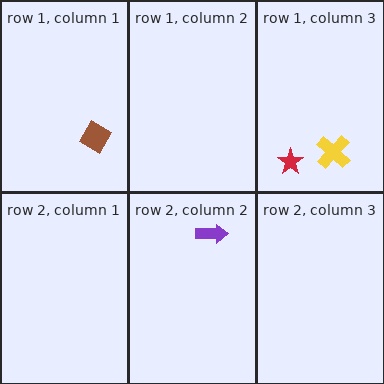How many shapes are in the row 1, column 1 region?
1.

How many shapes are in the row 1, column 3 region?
2.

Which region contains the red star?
The row 1, column 3 region.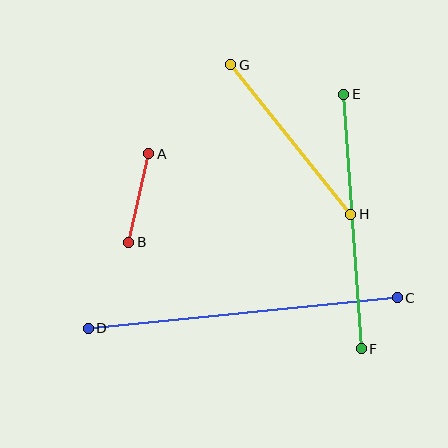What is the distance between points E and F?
The distance is approximately 255 pixels.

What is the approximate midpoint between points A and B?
The midpoint is at approximately (139, 198) pixels.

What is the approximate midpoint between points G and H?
The midpoint is at approximately (291, 139) pixels.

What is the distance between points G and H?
The distance is approximately 192 pixels.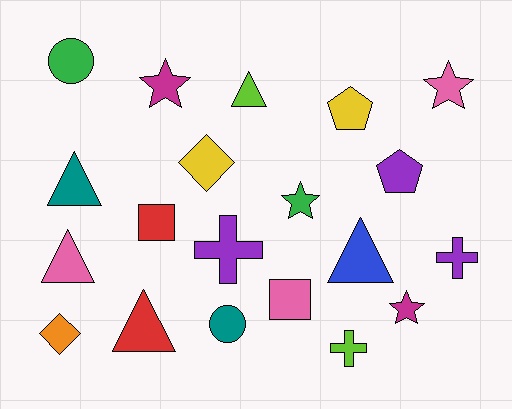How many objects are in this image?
There are 20 objects.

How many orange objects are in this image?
There is 1 orange object.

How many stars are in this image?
There are 4 stars.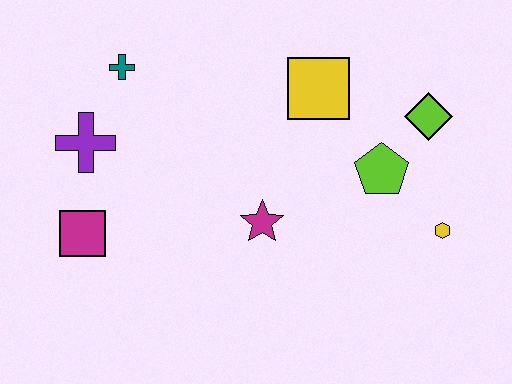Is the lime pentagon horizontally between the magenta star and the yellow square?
No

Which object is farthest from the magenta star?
The teal cross is farthest from the magenta star.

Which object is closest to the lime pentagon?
The lime diamond is closest to the lime pentagon.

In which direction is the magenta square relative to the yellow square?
The magenta square is to the left of the yellow square.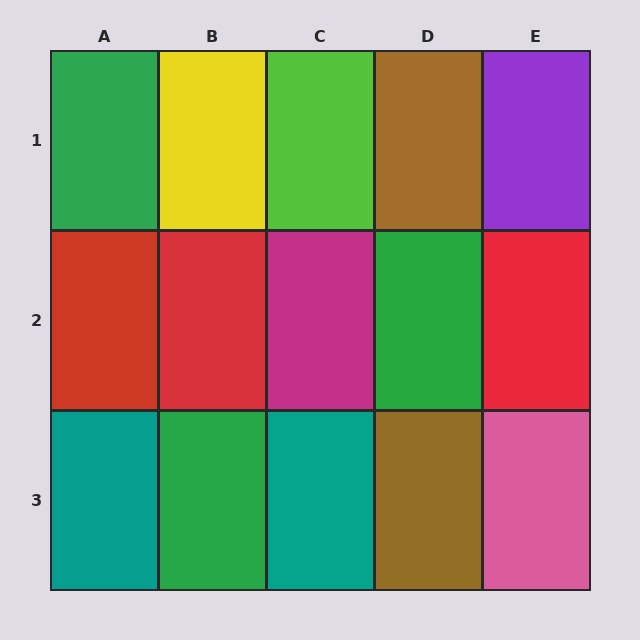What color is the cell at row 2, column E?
Red.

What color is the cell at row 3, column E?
Pink.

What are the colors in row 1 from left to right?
Green, yellow, lime, brown, purple.